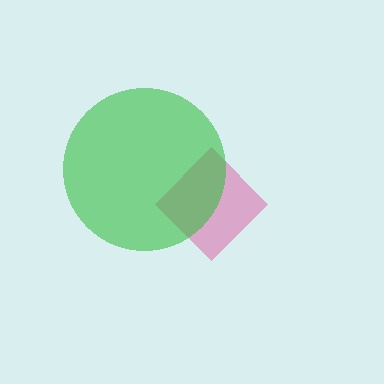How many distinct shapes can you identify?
There are 2 distinct shapes: a pink diamond, a green circle.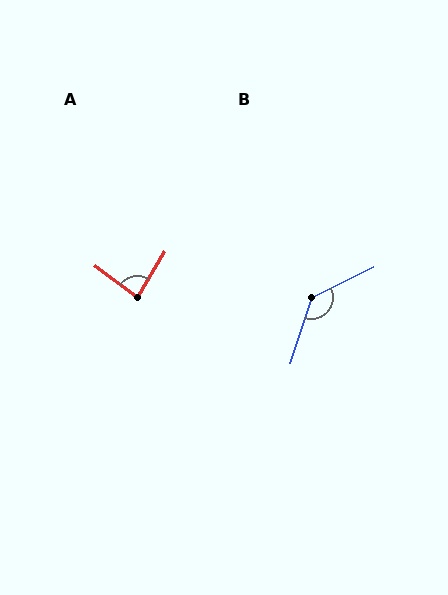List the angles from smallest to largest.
A (85°), B (135°).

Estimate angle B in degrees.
Approximately 135 degrees.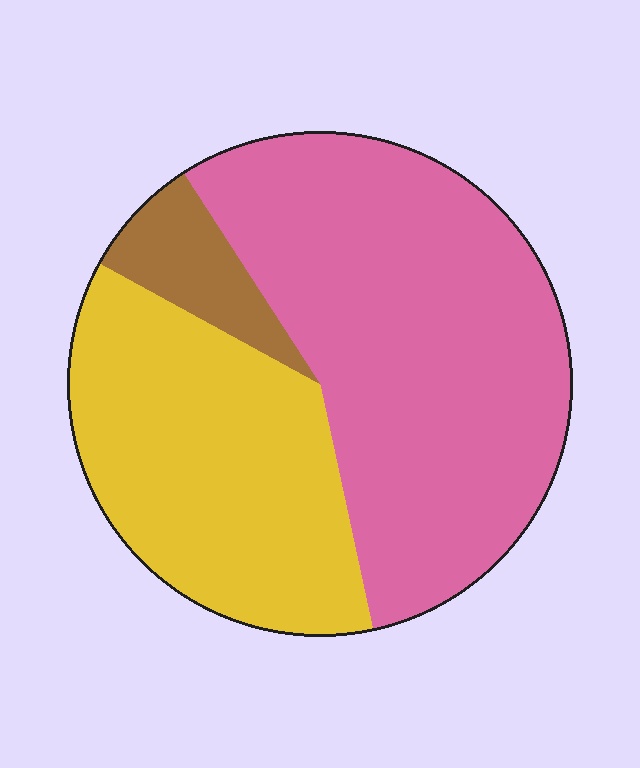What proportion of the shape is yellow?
Yellow covers 36% of the shape.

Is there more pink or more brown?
Pink.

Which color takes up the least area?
Brown, at roughly 10%.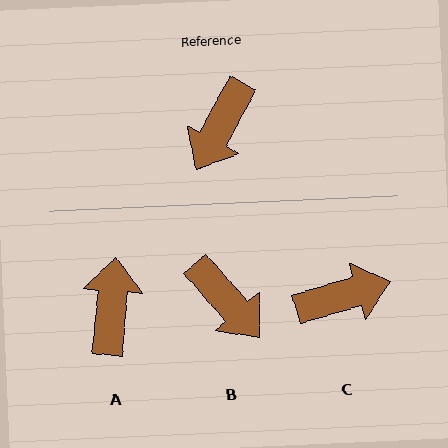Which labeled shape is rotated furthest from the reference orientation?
A, about 157 degrees away.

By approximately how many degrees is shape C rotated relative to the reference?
Approximately 135 degrees counter-clockwise.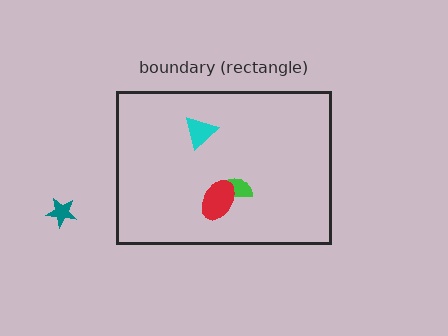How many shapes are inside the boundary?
3 inside, 1 outside.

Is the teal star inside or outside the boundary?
Outside.